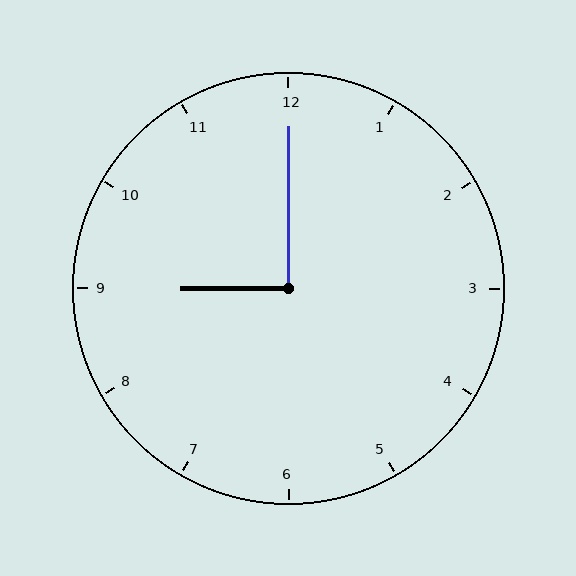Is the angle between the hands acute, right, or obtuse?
It is right.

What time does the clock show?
9:00.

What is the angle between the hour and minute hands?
Approximately 90 degrees.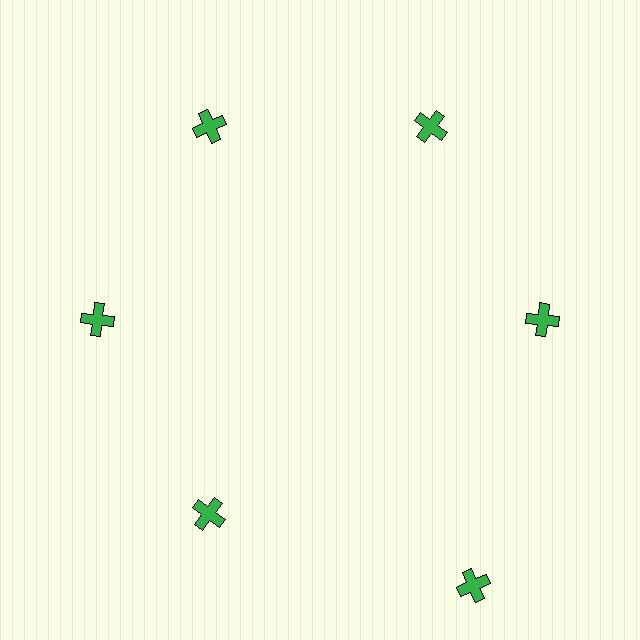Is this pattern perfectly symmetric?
No. The 6 green crosses are arranged in a ring, but one element near the 5 o'clock position is pushed outward from the center, breaking the 6-fold rotational symmetry.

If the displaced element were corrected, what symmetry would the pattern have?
It would have 6-fold rotational symmetry — the pattern would map onto itself every 60 degrees.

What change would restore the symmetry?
The symmetry would be restored by moving it inward, back onto the ring so that all 6 crosses sit at equal angles and equal distance from the center.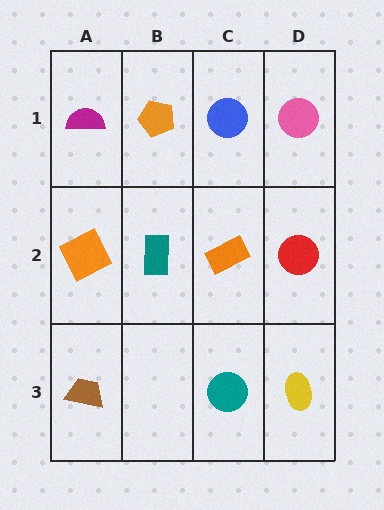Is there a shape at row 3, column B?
No, that cell is empty.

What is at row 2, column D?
A red circle.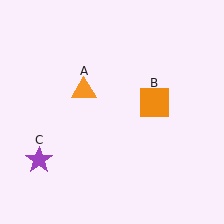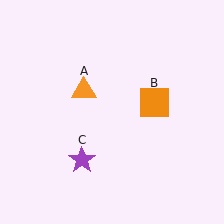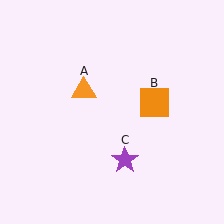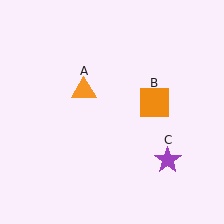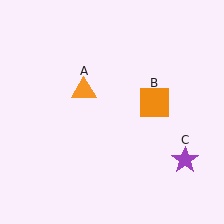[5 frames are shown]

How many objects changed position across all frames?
1 object changed position: purple star (object C).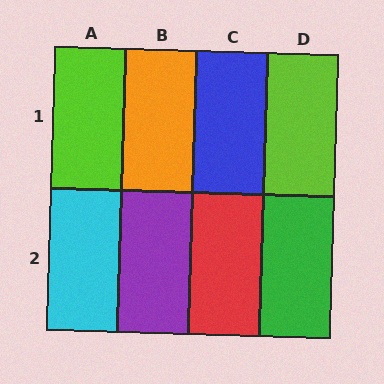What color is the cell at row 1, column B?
Orange.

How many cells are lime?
2 cells are lime.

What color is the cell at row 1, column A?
Lime.